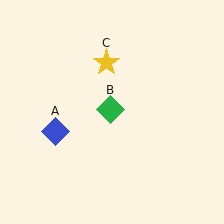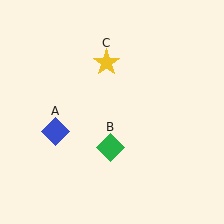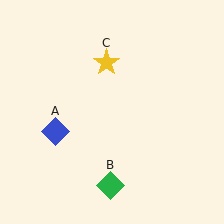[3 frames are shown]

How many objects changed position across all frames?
1 object changed position: green diamond (object B).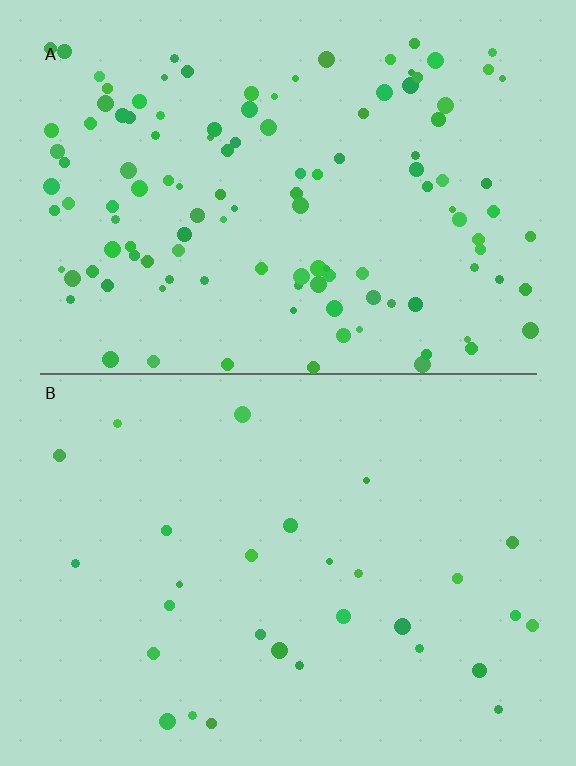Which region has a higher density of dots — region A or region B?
A (the top).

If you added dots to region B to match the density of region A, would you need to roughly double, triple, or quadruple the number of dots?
Approximately quadruple.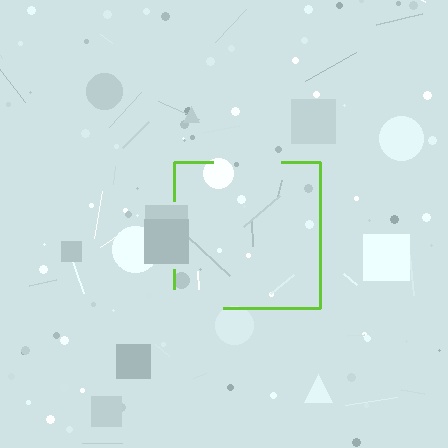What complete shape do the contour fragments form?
The contour fragments form a square.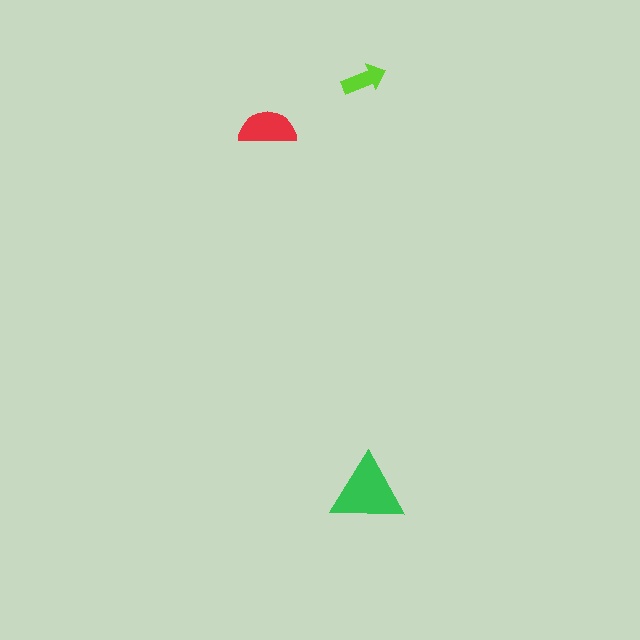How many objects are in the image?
There are 3 objects in the image.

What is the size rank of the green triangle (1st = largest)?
1st.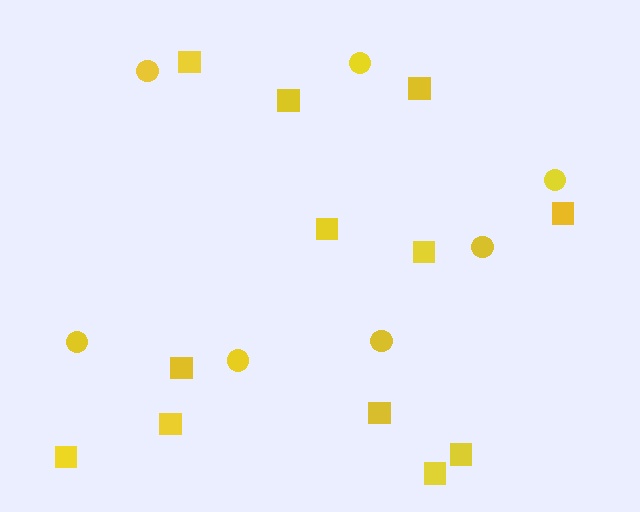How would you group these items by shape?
There are 2 groups: one group of circles (7) and one group of squares (12).